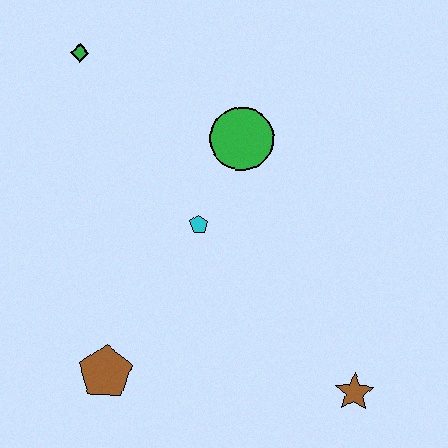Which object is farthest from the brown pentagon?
The green diamond is farthest from the brown pentagon.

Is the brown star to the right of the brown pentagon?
Yes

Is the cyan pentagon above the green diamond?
No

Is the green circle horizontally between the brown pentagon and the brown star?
Yes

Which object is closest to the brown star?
The cyan pentagon is closest to the brown star.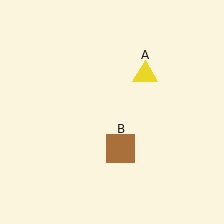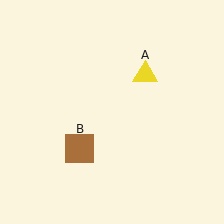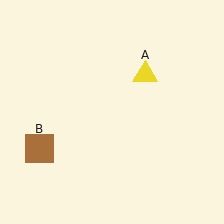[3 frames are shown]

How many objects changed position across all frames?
1 object changed position: brown square (object B).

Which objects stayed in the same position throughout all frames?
Yellow triangle (object A) remained stationary.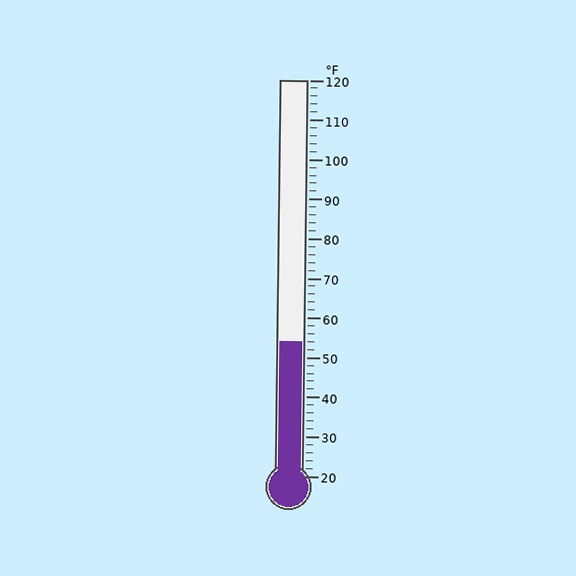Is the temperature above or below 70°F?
The temperature is below 70°F.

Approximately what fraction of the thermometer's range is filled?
The thermometer is filled to approximately 35% of its range.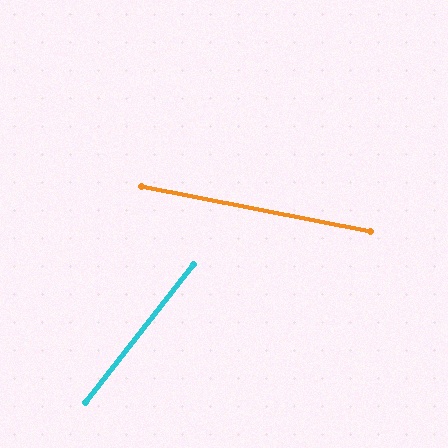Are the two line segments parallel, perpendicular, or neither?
Neither parallel nor perpendicular — they differ by about 63°.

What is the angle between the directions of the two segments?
Approximately 63 degrees.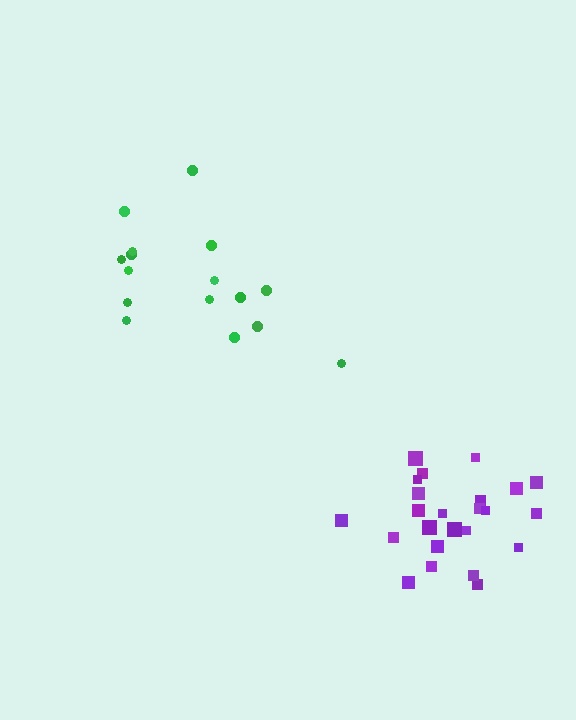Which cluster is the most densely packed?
Purple.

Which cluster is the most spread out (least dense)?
Green.